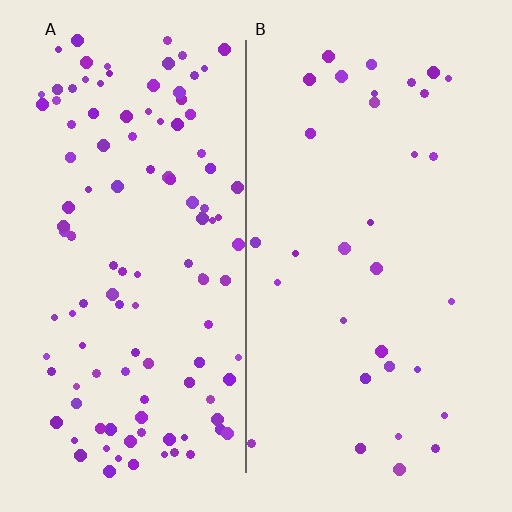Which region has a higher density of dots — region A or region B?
A (the left).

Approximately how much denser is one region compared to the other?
Approximately 3.6× — region A over region B.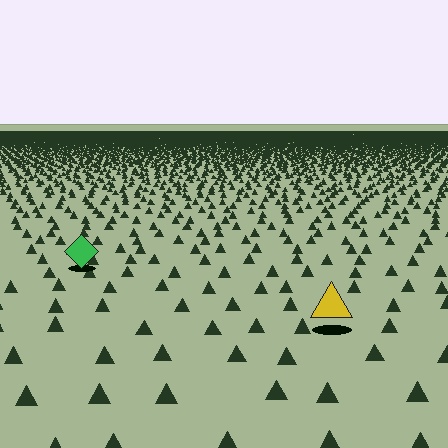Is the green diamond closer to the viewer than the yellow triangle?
No. The yellow triangle is closer — you can tell from the texture gradient: the ground texture is coarser near it.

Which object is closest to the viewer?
The yellow triangle is closest. The texture marks near it are larger and more spread out.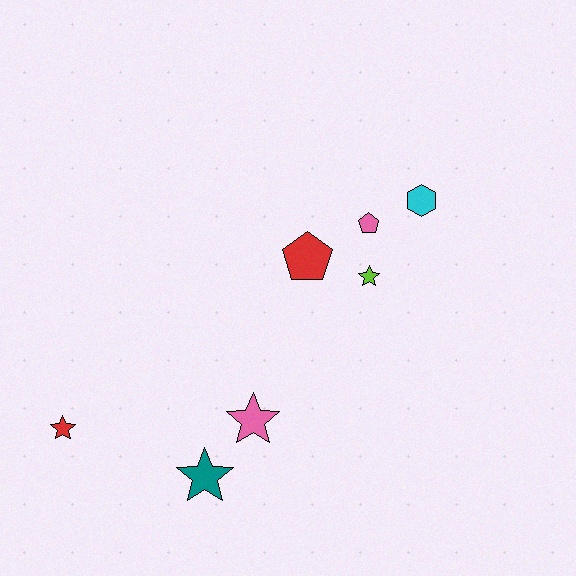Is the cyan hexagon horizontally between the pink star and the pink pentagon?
No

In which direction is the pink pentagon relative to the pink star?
The pink pentagon is above the pink star.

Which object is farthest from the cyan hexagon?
The red star is farthest from the cyan hexagon.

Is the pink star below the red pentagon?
Yes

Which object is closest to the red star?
The teal star is closest to the red star.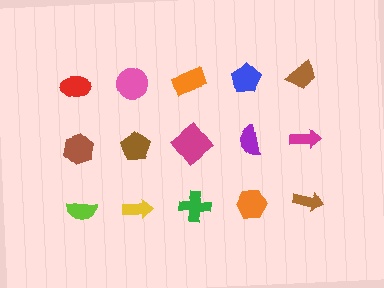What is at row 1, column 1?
A red ellipse.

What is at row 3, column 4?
An orange hexagon.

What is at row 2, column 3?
A magenta diamond.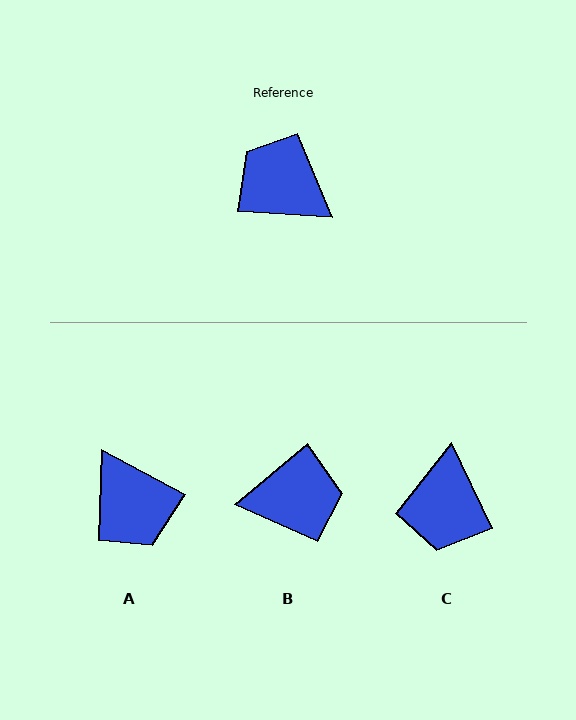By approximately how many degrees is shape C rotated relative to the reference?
Approximately 119 degrees counter-clockwise.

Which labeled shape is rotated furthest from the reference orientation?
A, about 155 degrees away.